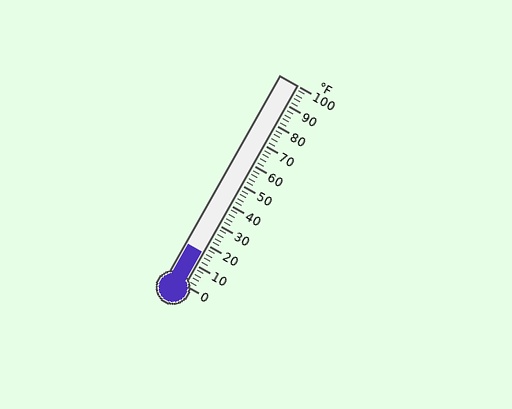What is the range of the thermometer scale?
The thermometer scale ranges from 0°F to 100°F.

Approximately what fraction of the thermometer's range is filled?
The thermometer is filled to approximately 15% of its range.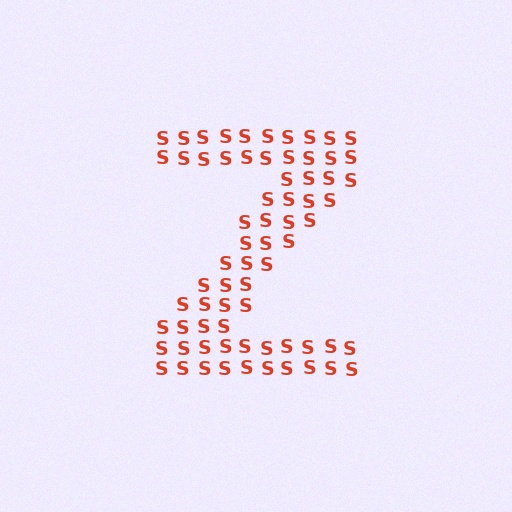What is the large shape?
The large shape is the letter Z.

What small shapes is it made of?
It is made of small letter S's.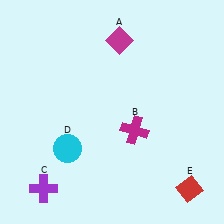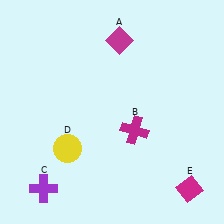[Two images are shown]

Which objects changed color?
D changed from cyan to yellow. E changed from red to magenta.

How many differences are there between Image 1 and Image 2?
There are 2 differences between the two images.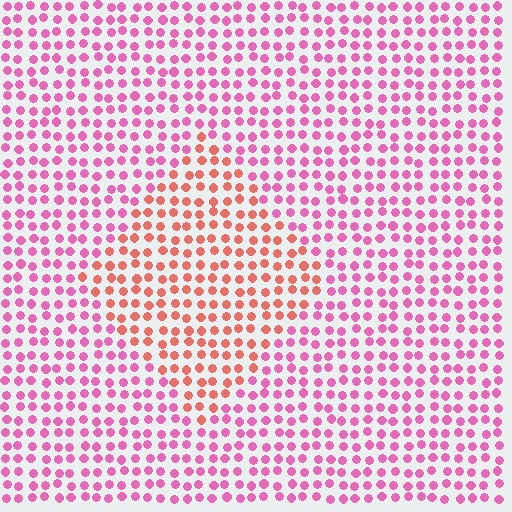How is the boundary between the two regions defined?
The boundary is defined purely by a slight shift in hue (about 42 degrees). Spacing, size, and orientation are identical on both sides.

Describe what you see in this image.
The image is filled with small pink elements in a uniform arrangement. A diamond-shaped region is visible where the elements are tinted to a slightly different hue, forming a subtle color boundary.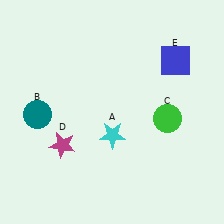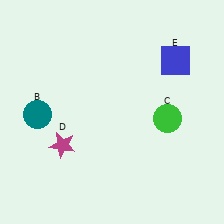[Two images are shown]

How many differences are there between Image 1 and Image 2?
There is 1 difference between the two images.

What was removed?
The cyan star (A) was removed in Image 2.